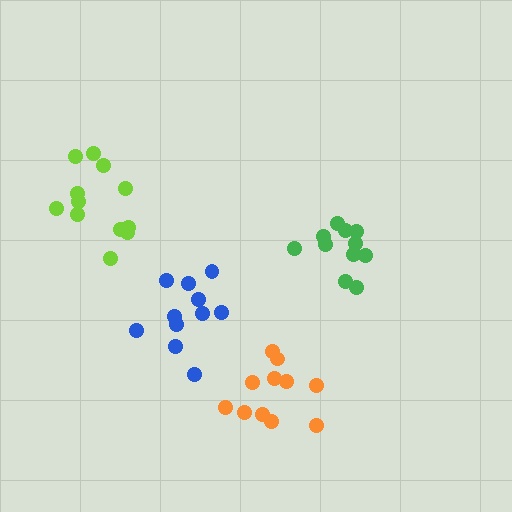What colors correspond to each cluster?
The clusters are colored: green, lime, orange, blue.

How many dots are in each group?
Group 1: 11 dots, Group 2: 12 dots, Group 3: 11 dots, Group 4: 11 dots (45 total).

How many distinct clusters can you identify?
There are 4 distinct clusters.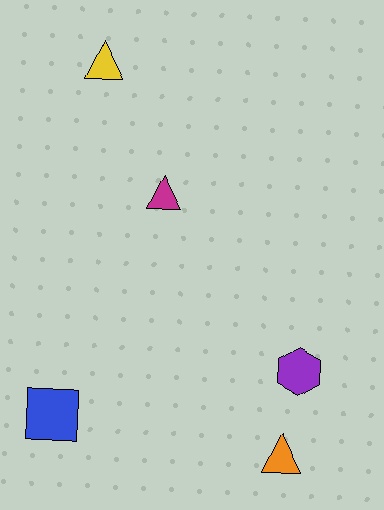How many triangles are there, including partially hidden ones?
There are 3 triangles.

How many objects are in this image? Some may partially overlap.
There are 5 objects.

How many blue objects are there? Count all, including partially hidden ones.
There is 1 blue object.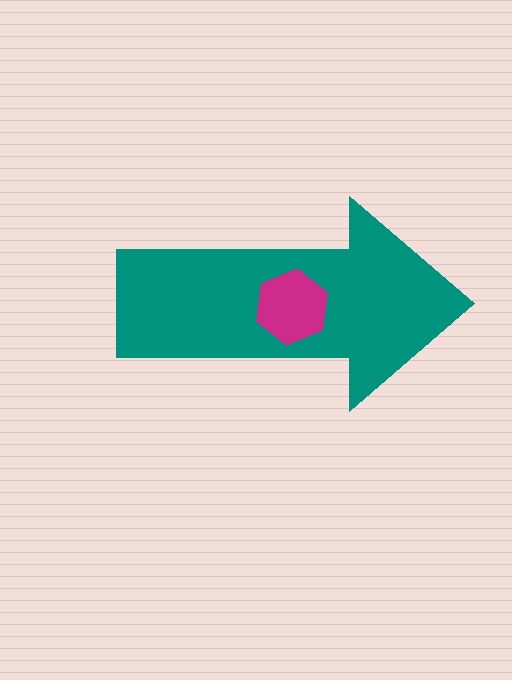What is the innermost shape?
The magenta hexagon.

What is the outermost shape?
The teal arrow.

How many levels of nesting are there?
2.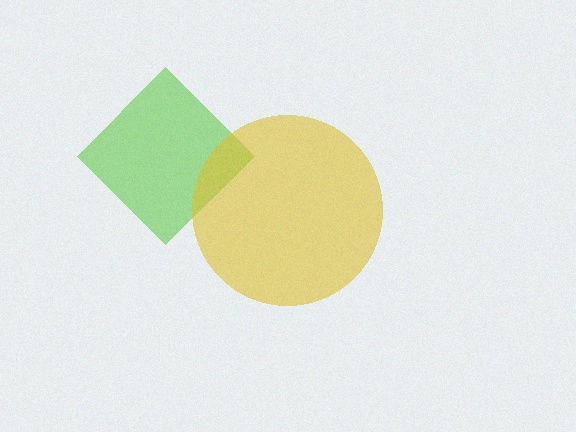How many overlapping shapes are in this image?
There are 2 overlapping shapes in the image.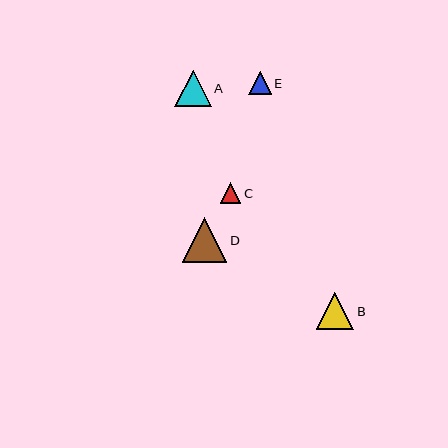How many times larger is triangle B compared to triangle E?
Triangle B is approximately 1.7 times the size of triangle E.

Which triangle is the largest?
Triangle D is the largest with a size of approximately 44 pixels.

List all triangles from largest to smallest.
From largest to smallest: D, B, A, E, C.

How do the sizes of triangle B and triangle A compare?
Triangle B and triangle A are approximately the same size.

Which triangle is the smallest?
Triangle C is the smallest with a size of approximately 21 pixels.